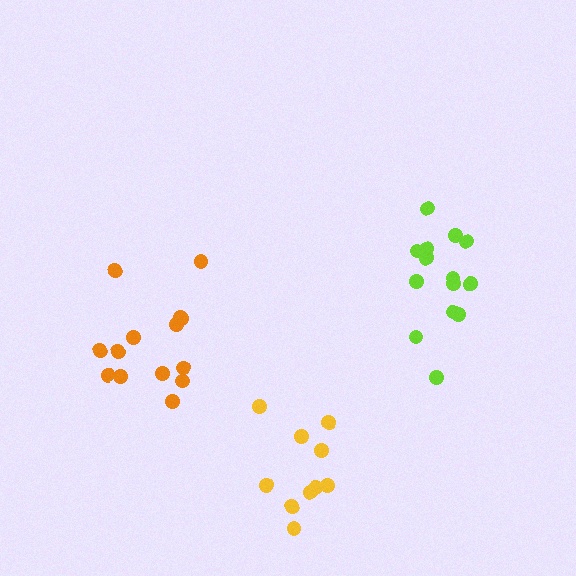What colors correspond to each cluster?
The clusters are colored: yellow, lime, orange.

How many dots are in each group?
Group 1: 10 dots, Group 2: 14 dots, Group 3: 14 dots (38 total).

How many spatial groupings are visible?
There are 3 spatial groupings.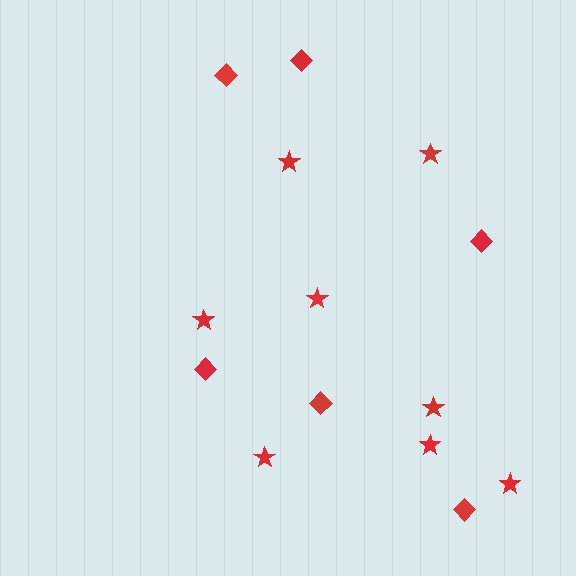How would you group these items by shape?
There are 2 groups: one group of stars (8) and one group of diamonds (6).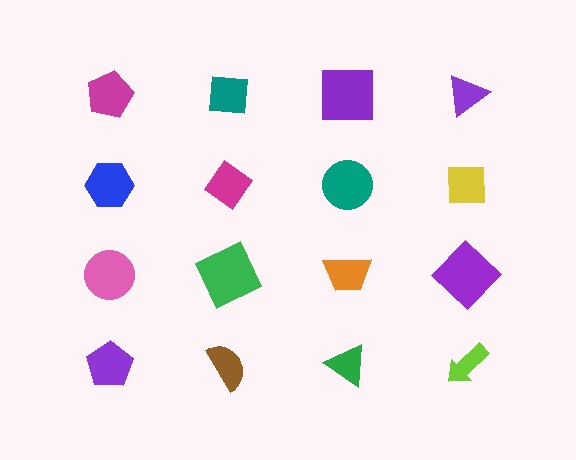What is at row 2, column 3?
A teal circle.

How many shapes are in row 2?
4 shapes.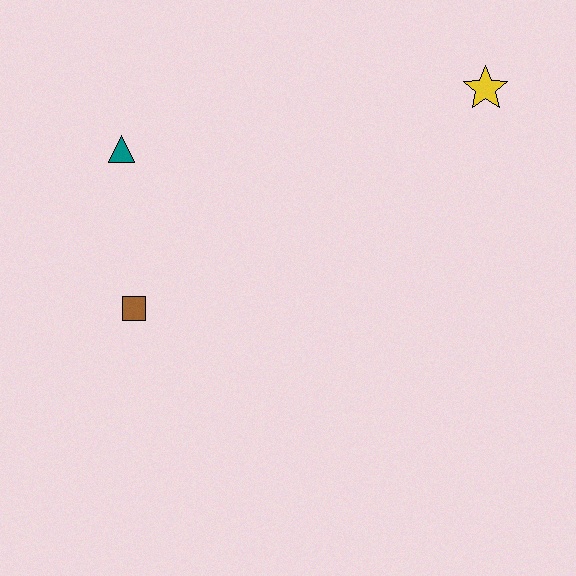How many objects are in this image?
There are 3 objects.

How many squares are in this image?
There is 1 square.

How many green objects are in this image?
There are no green objects.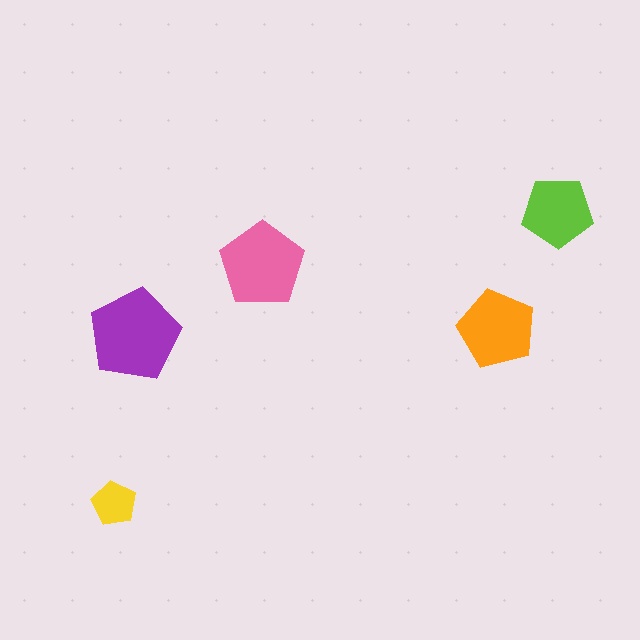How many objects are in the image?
There are 5 objects in the image.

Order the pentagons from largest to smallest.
the purple one, the pink one, the orange one, the lime one, the yellow one.